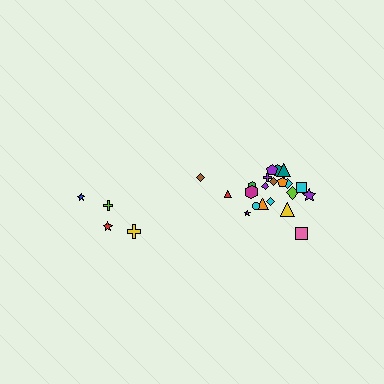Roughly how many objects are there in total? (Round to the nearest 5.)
Roughly 25 objects in total.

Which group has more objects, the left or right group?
The right group.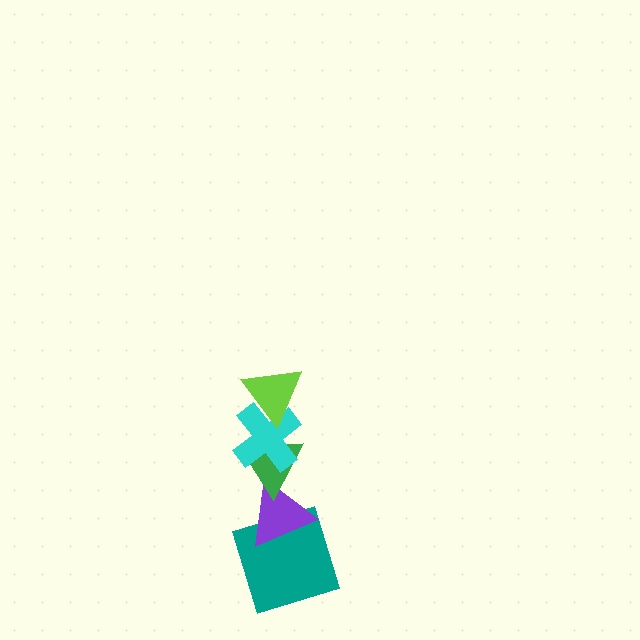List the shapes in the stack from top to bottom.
From top to bottom: the lime triangle, the cyan cross, the green triangle, the purple triangle, the teal square.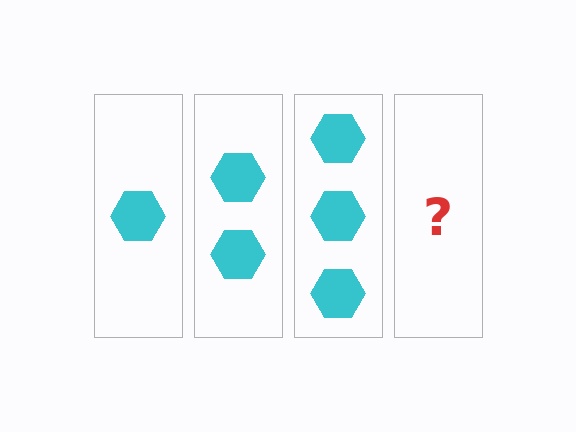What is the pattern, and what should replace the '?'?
The pattern is that each step adds one more hexagon. The '?' should be 4 hexagons.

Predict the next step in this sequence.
The next step is 4 hexagons.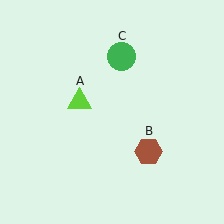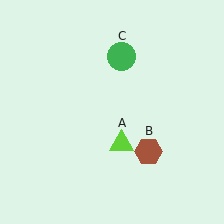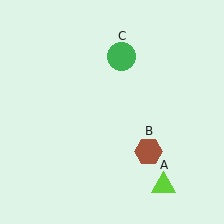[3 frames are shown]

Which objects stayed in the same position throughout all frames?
Brown hexagon (object B) and green circle (object C) remained stationary.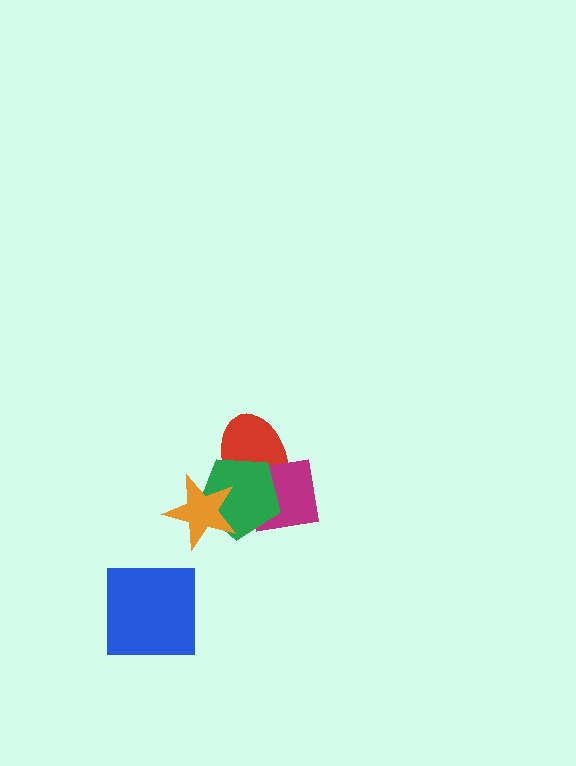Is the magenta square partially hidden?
Yes, it is partially covered by another shape.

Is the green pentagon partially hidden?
Yes, it is partially covered by another shape.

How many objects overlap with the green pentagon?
3 objects overlap with the green pentagon.